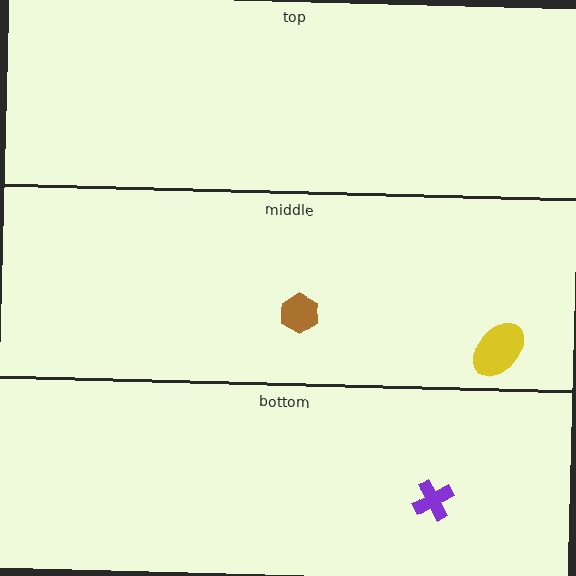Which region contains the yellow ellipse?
The middle region.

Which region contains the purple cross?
The bottom region.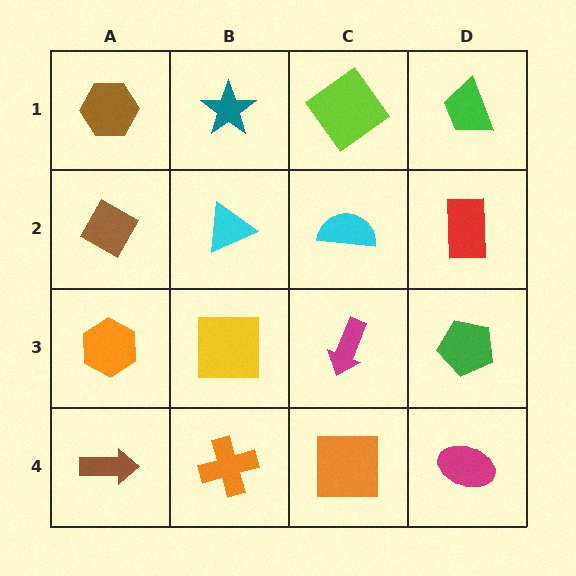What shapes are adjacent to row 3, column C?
A cyan semicircle (row 2, column C), an orange square (row 4, column C), a yellow square (row 3, column B), a green pentagon (row 3, column D).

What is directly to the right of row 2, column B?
A cyan semicircle.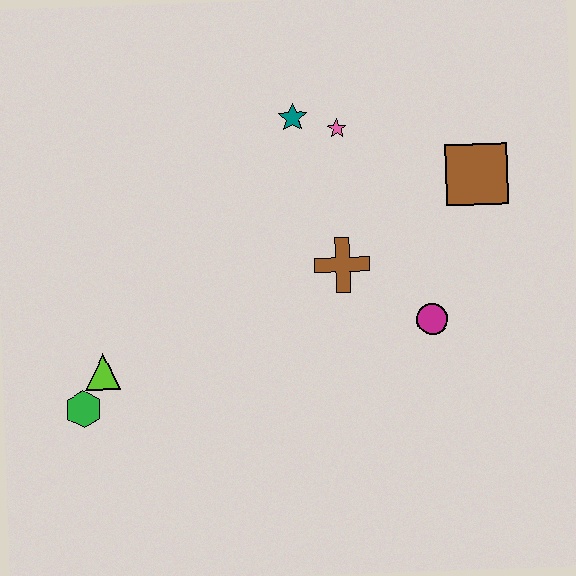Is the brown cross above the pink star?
No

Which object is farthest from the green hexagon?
The brown square is farthest from the green hexagon.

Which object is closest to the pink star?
The teal star is closest to the pink star.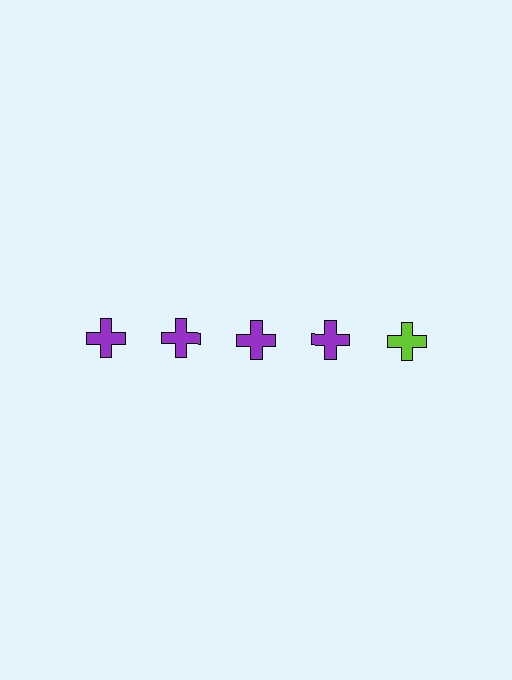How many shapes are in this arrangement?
There are 5 shapes arranged in a grid pattern.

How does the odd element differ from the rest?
It has a different color: lime instead of purple.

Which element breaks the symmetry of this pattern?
The lime cross in the top row, rightmost column breaks the symmetry. All other shapes are purple crosses.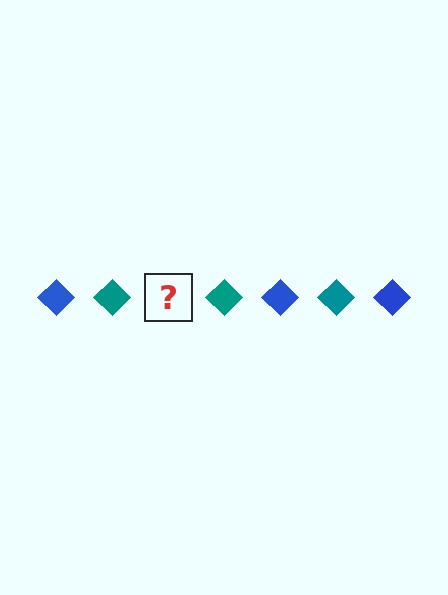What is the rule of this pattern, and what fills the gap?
The rule is that the pattern cycles through blue, teal diamonds. The gap should be filled with a blue diamond.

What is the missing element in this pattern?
The missing element is a blue diamond.